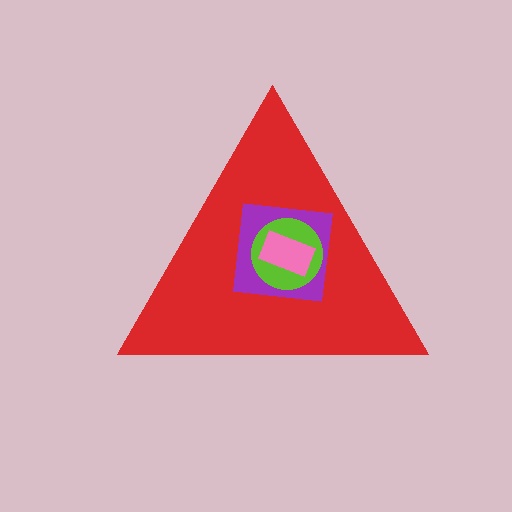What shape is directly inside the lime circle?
The pink rectangle.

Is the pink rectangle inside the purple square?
Yes.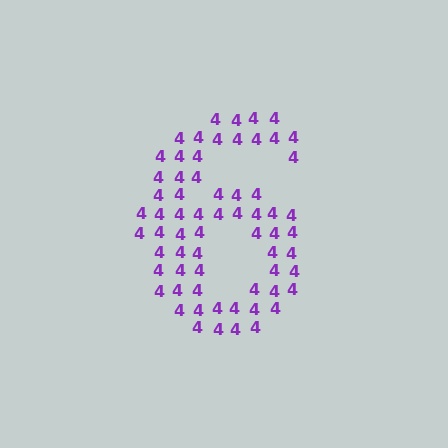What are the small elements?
The small elements are digit 4's.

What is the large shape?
The large shape is the digit 6.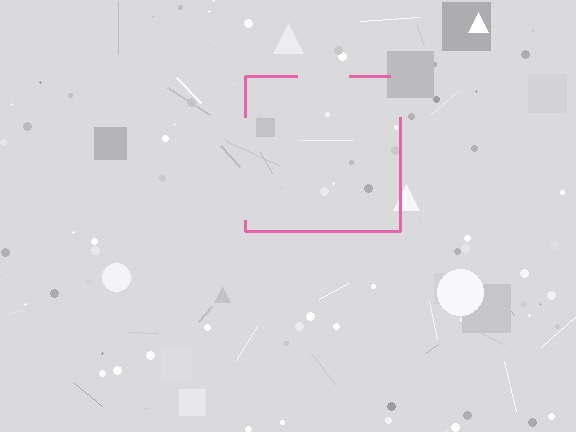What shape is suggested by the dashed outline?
The dashed outline suggests a square.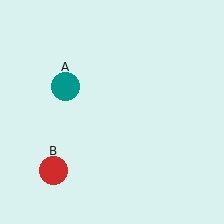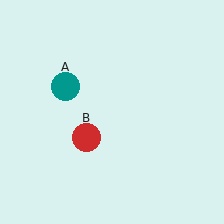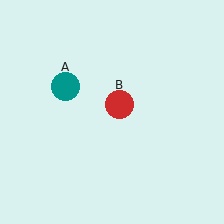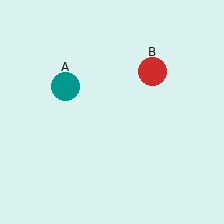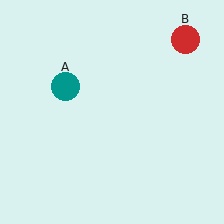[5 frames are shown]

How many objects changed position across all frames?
1 object changed position: red circle (object B).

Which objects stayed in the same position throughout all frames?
Teal circle (object A) remained stationary.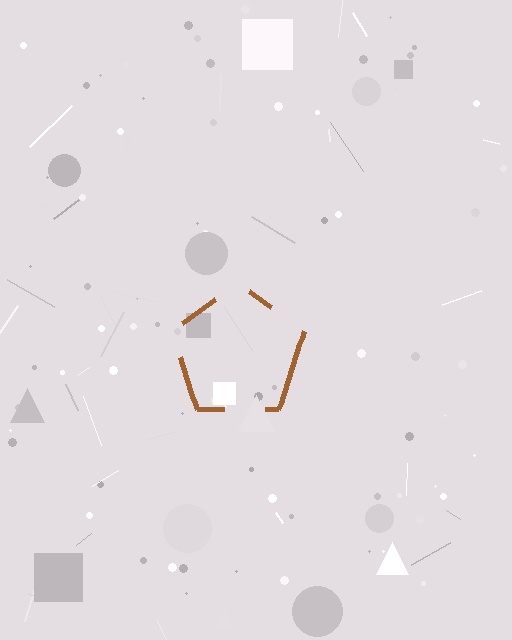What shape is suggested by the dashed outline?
The dashed outline suggests a pentagon.